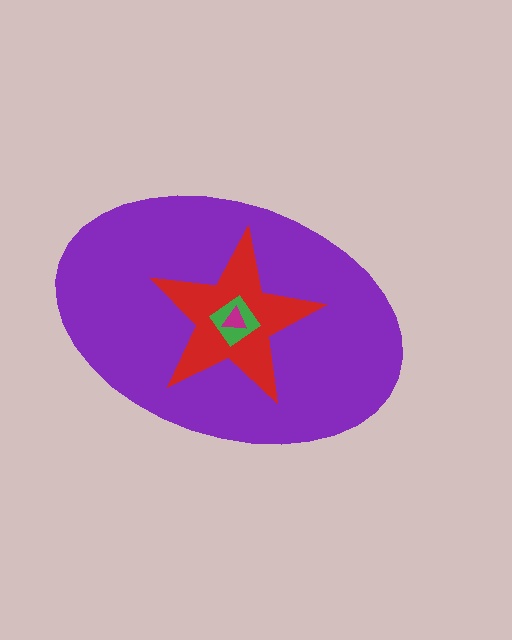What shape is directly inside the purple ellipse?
The red star.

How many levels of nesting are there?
4.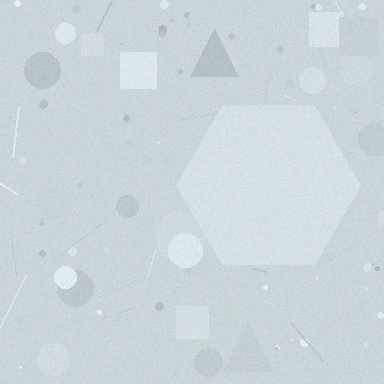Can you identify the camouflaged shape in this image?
The camouflaged shape is a hexagon.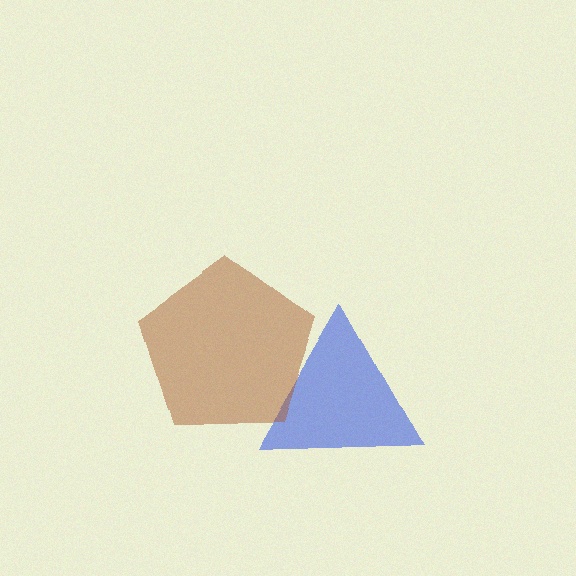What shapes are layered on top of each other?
The layered shapes are: a blue triangle, a brown pentagon.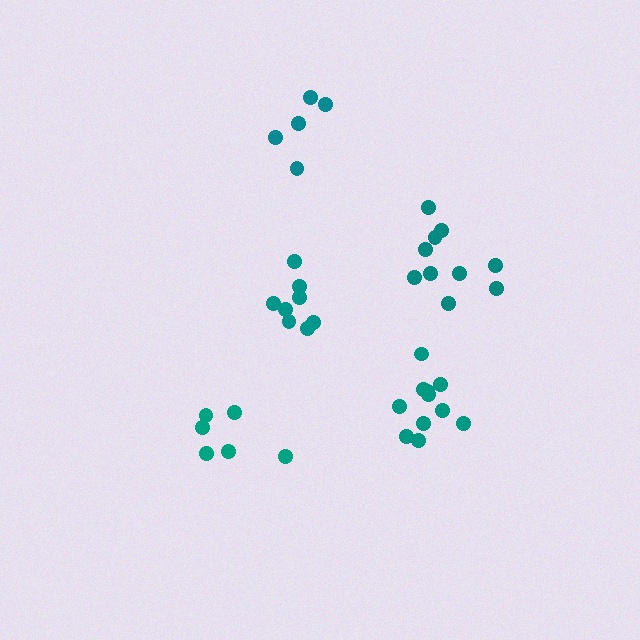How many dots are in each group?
Group 1: 8 dots, Group 2: 11 dots, Group 3: 5 dots, Group 4: 10 dots, Group 5: 6 dots (40 total).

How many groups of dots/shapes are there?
There are 5 groups.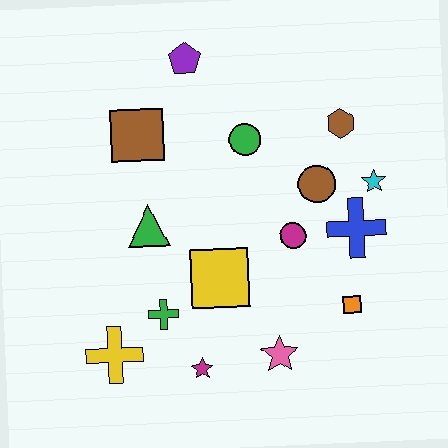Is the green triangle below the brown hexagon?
Yes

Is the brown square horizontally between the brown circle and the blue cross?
No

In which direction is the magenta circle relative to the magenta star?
The magenta circle is above the magenta star.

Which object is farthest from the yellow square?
The purple pentagon is farthest from the yellow square.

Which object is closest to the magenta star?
The green cross is closest to the magenta star.